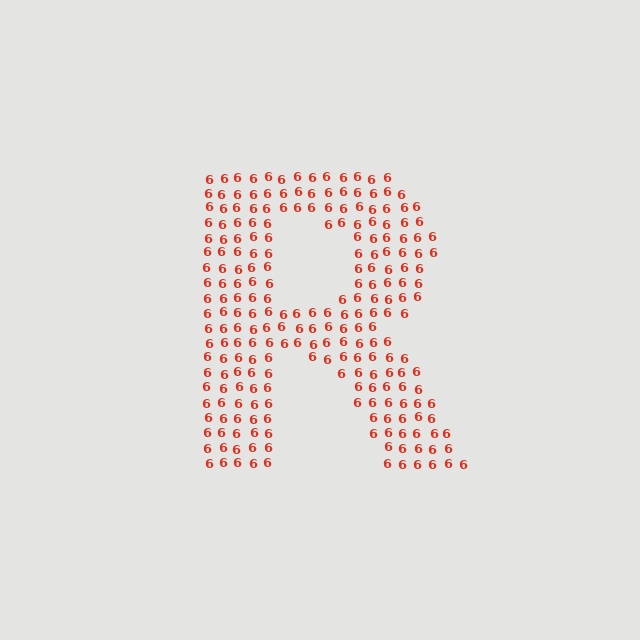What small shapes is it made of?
It is made of small digit 6's.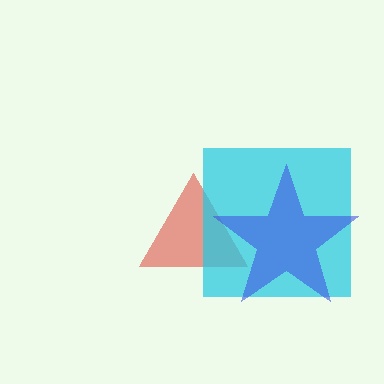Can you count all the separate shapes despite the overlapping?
Yes, there are 3 separate shapes.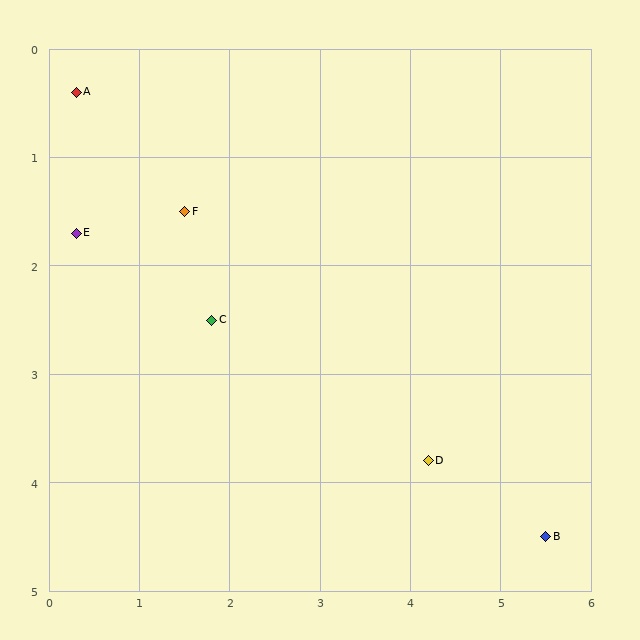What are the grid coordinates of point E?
Point E is at approximately (0.3, 1.7).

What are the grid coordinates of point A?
Point A is at approximately (0.3, 0.4).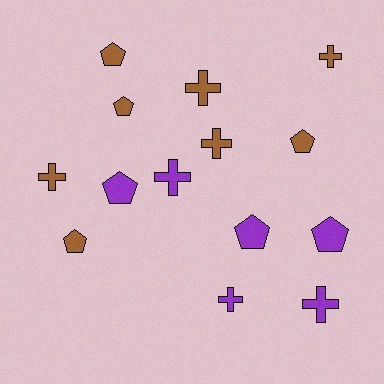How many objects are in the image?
There are 14 objects.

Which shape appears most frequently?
Pentagon, with 7 objects.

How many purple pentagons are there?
There are 3 purple pentagons.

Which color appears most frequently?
Brown, with 8 objects.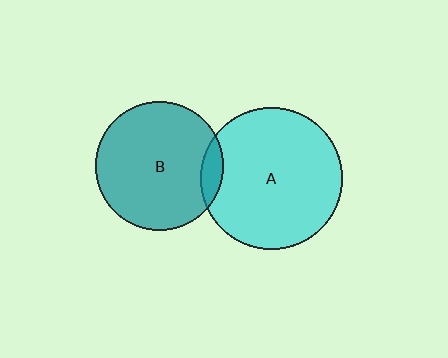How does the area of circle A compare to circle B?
Approximately 1.2 times.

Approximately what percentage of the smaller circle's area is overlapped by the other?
Approximately 10%.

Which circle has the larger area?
Circle A (cyan).